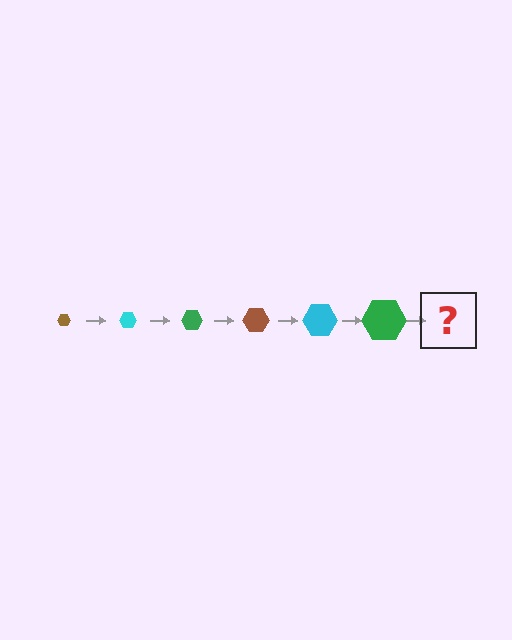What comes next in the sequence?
The next element should be a brown hexagon, larger than the previous one.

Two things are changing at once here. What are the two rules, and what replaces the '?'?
The two rules are that the hexagon grows larger each step and the color cycles through brown, cyan, and green. The '?' should be a brown hexagon, larger than the previous one.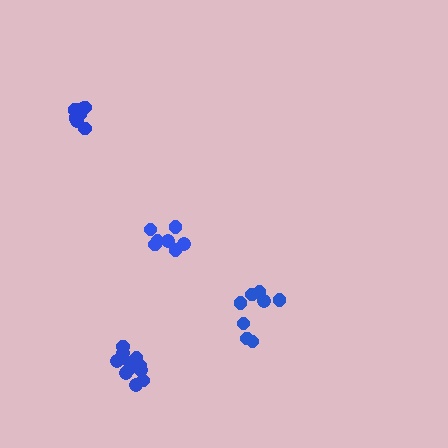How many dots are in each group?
Group 1: 8 dots, Group 2: 11 dots, Group 3: 7 dots, Group 4: 8 dots (34 total).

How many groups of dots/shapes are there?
There are 4 groups.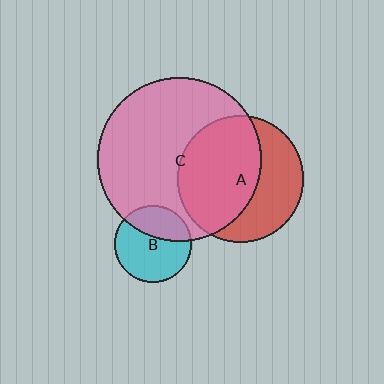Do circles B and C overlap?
Yes.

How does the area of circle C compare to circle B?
Approximately 4.6 times.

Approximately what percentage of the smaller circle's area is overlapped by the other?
Approximately 35%.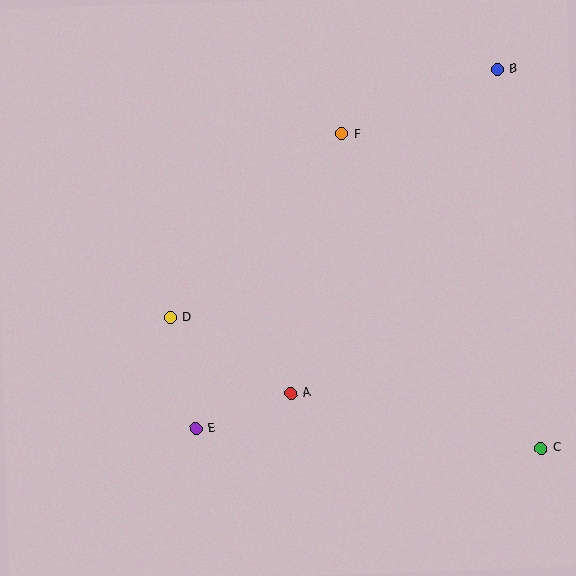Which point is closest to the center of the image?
Point A at (291, 393) is closest to the center.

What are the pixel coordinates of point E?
Point E is at (196, 428).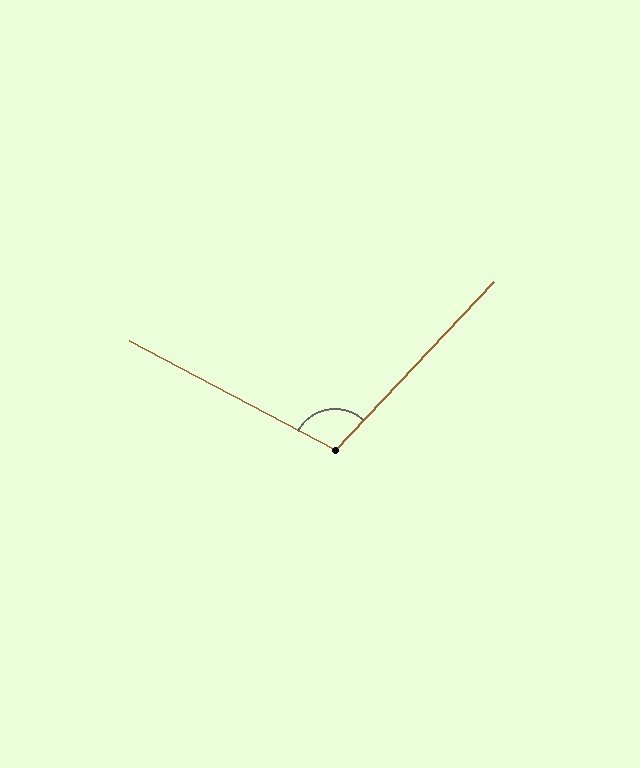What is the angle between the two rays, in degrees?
Approximately 105 degrees.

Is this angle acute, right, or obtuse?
It is obtuse.